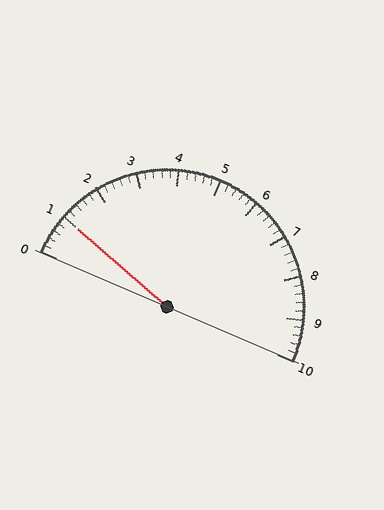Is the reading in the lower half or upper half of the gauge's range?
The reading is in the lower half of the range (0 to 10).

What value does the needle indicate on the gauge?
The needle indicates approximately 1.0.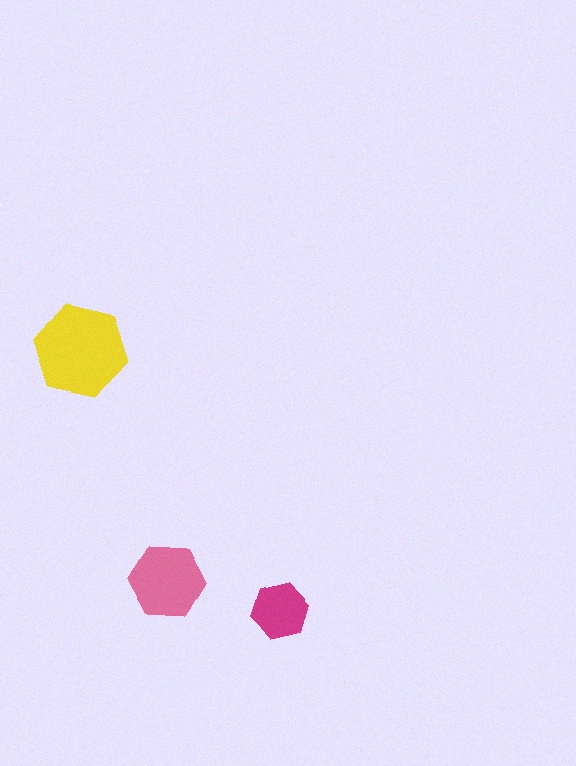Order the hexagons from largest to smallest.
the yellow one, the pink one, the magenta one.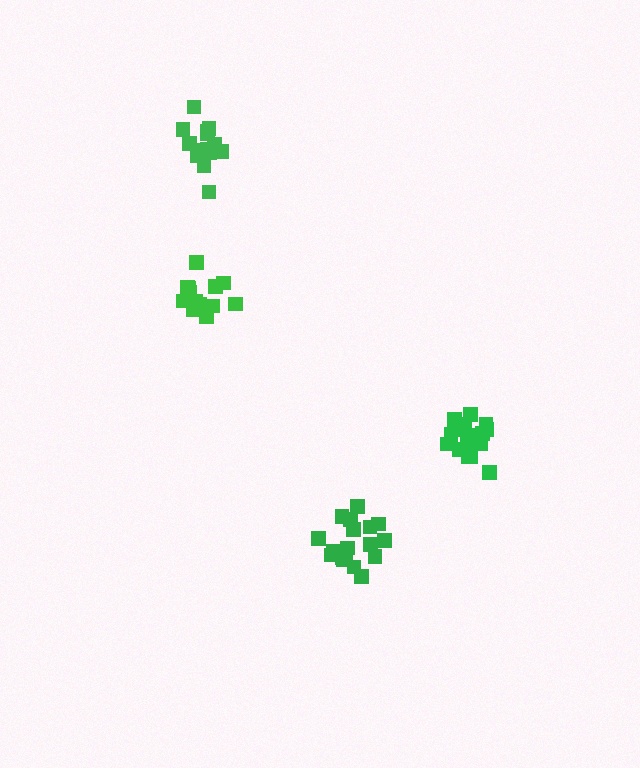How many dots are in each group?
Group 1: 15 dots, Group 2: 15 dots, Group 3: 19 dots, Group 4: 19 dots (68 total).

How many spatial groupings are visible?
There are 4 spatial groupings.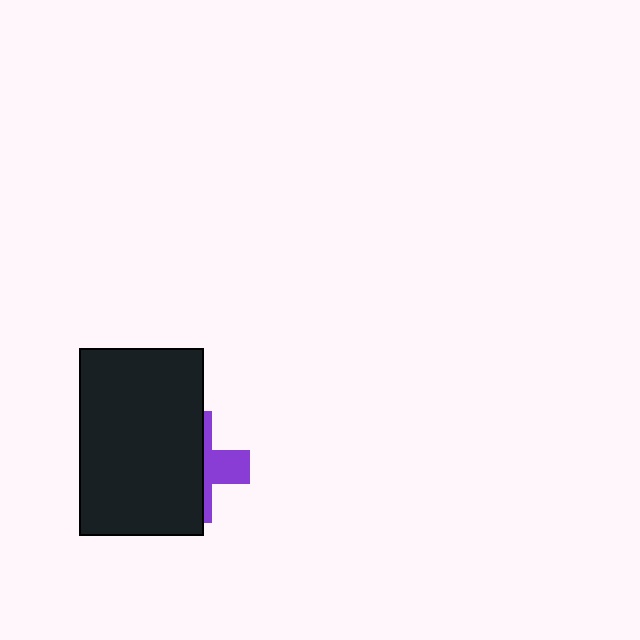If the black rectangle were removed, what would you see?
You would see the complete purple cross.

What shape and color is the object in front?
The object in front is a black rectangle.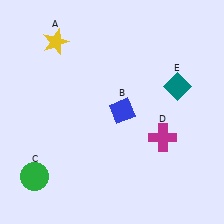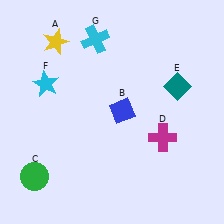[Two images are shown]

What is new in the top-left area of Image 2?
A cyan star (F) was added in the top-left area of Image 2.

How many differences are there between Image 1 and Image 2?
There are 2 differences between the two images.